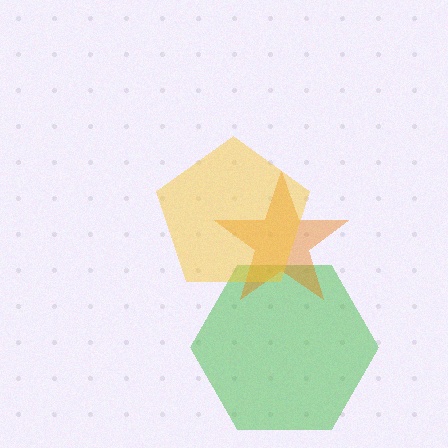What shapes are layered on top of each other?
The layered shapes are: a green hexagon, an orange star, a yellow pentagon.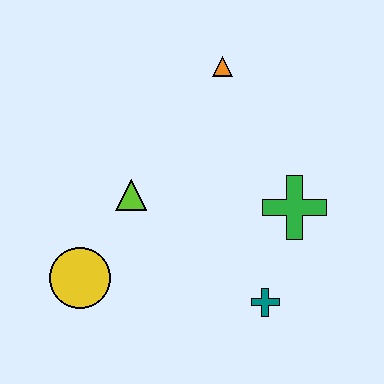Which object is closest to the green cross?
The teal cross is closest to the green cross.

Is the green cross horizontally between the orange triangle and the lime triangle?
No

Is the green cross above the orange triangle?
No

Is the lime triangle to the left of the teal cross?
Yes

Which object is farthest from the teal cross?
The orange triangle is farthest from the teal cross.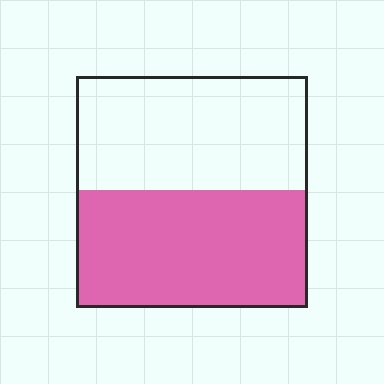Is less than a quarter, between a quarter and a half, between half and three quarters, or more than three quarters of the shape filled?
Between half and three quarters.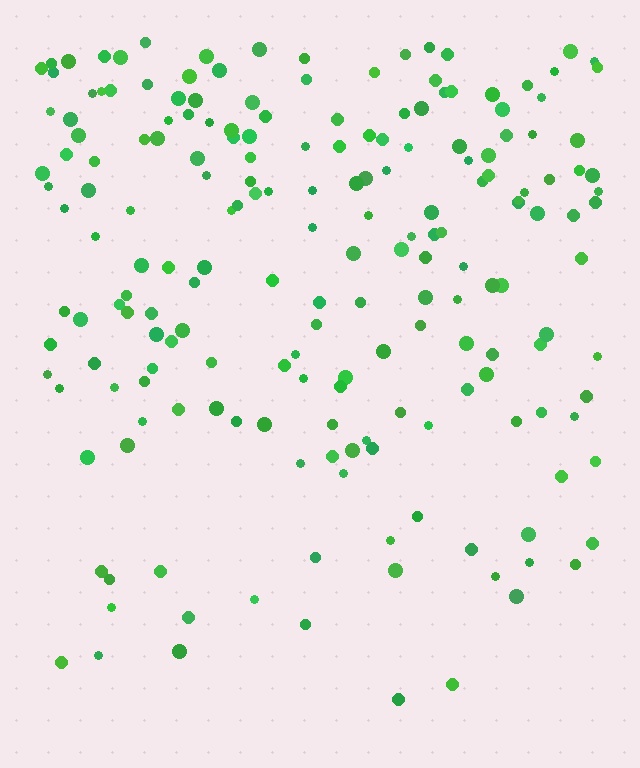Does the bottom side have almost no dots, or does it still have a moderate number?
Still a moderate number, just noticeably fewer than the top.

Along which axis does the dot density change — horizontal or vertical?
Vertical.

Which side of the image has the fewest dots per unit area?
The bottom.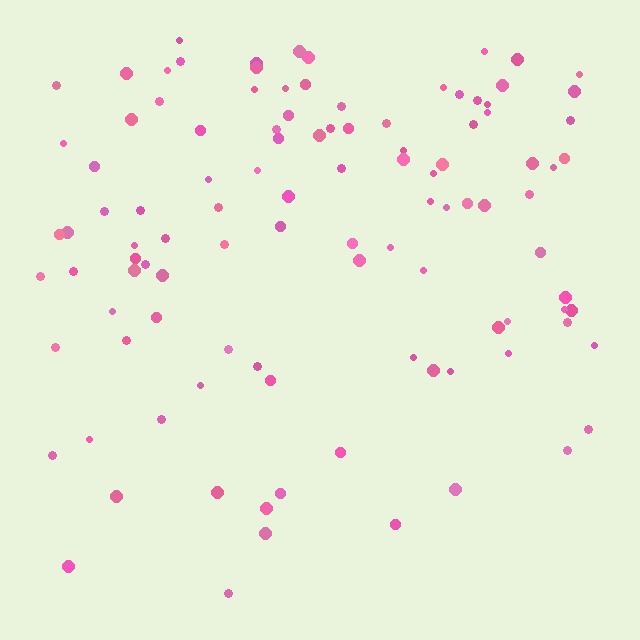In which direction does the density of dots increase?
From bottom to top, with the top side densest.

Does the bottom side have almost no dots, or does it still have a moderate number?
Still a moderate number, just noticeably fewer than the top.